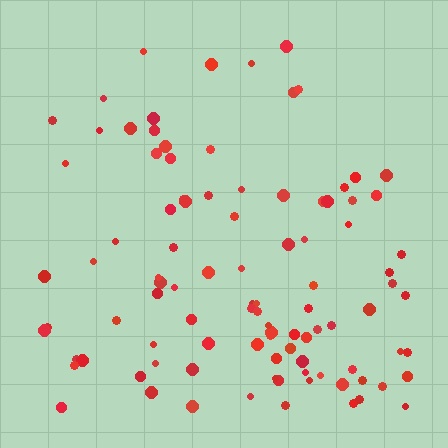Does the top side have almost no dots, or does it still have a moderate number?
Still a moderate number, just noticeably fewer than the bottom.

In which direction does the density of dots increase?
From top to bottom, with the bottom side densest.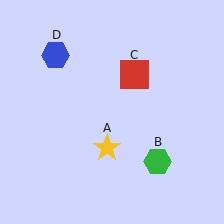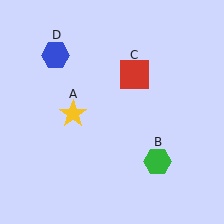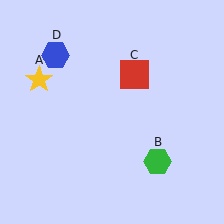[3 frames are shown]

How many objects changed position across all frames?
1 object changed position: yellow star (object A).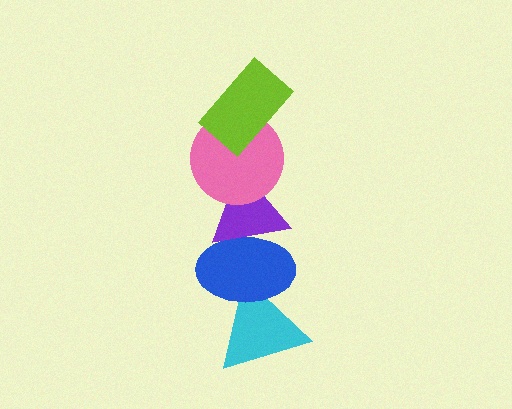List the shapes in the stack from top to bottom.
From top to bottom: the lime rectangle, the pink circle, the purple triangle, the blue ellipse, the cyan triangle.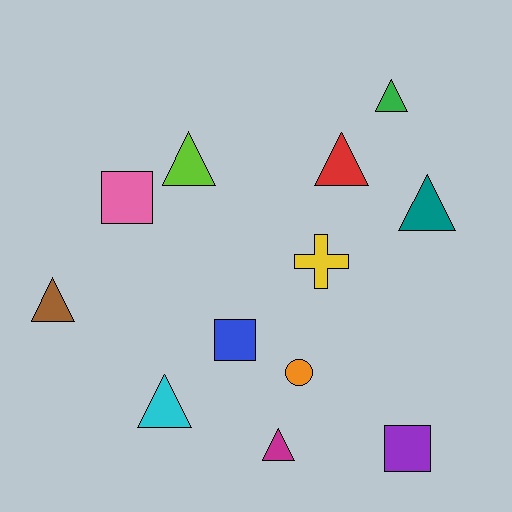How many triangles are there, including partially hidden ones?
There are 7 triangles.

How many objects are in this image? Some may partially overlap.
There are 12 objects.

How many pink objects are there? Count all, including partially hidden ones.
There is 1 pink object.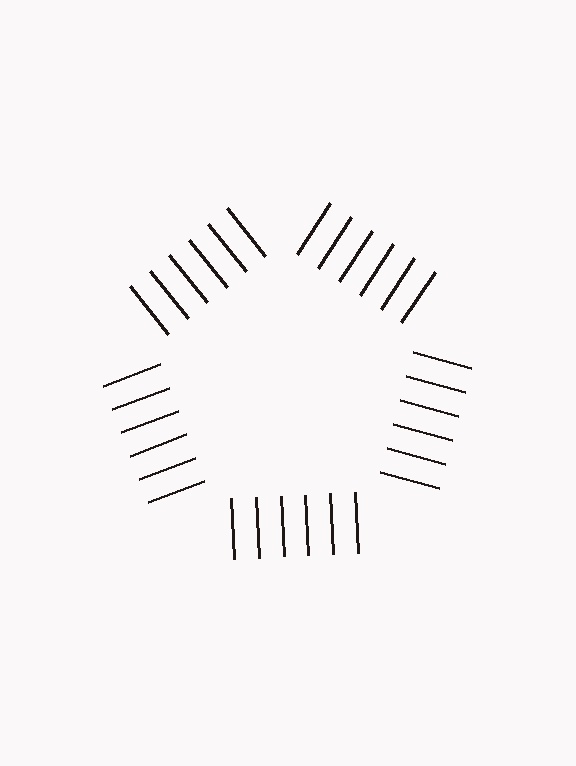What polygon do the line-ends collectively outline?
An illusory pentagon — the line segments terminate on its edges but no continuous stroke is drawn.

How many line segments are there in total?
30 — 6 along each of the 5 edges.